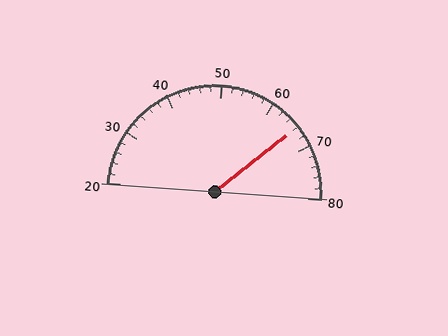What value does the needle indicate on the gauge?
The needle indicates approximately 66.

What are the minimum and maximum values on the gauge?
The gauge ranges from 20 to 80.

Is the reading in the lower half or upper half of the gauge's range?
The reading is in the upper half of the range (20 to 80).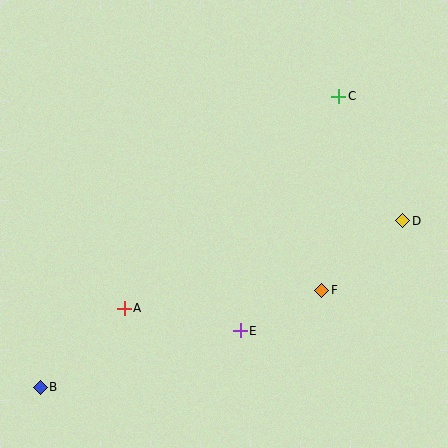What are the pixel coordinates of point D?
Point D is at (403, 221).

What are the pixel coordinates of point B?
Point B is at (40, 387).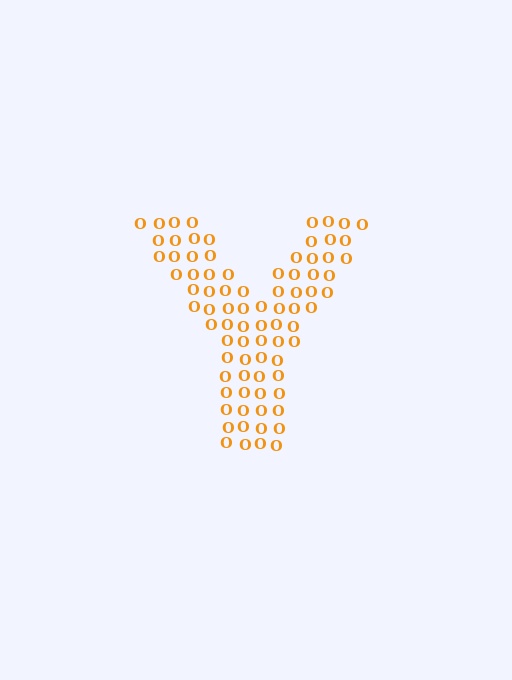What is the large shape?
The large shape is the letter Y.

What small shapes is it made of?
It is made of small letter O's.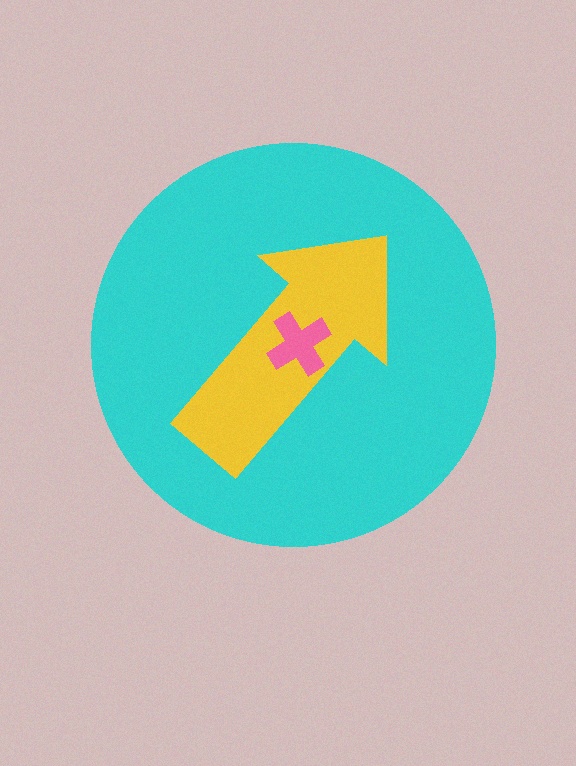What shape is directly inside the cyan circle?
The yellow arrow.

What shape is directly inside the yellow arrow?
The pink cross.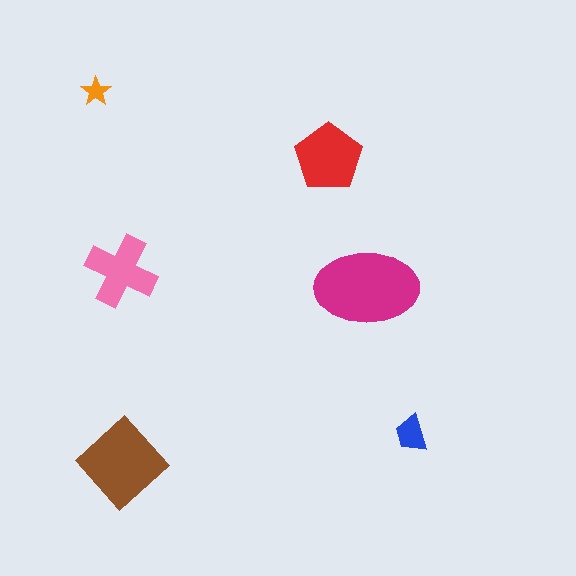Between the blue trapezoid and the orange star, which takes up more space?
The blue trapezoid.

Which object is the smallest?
The orange star.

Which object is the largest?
The magenta ellipse.